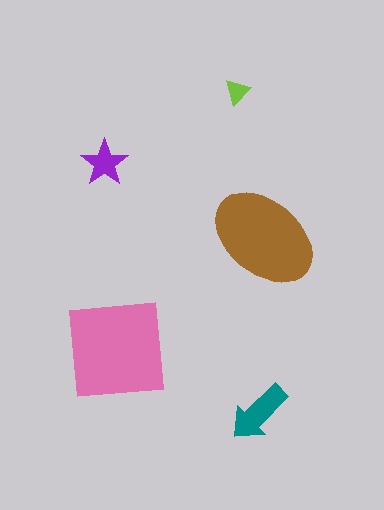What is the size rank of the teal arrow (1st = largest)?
3rd.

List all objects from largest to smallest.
The pink square, the brown ellipse, the teal arrow, the purple star, the lime triangle.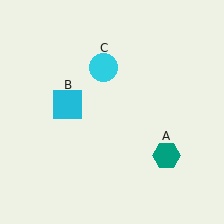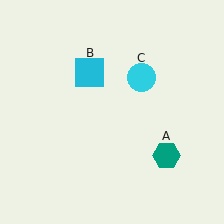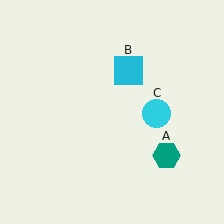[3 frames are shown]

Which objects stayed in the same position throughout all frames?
Teal hexagon (object A) remained stationary.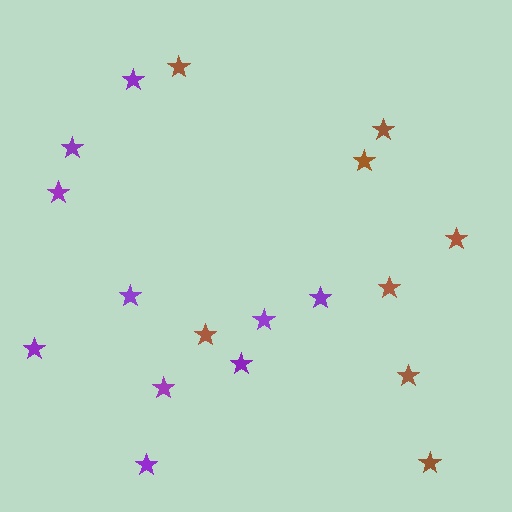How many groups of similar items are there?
There are 2 groups: one group of brown stars (8) and one group of purple stars (10).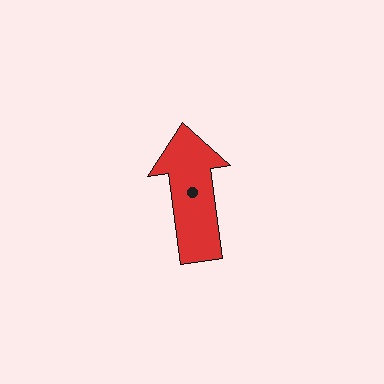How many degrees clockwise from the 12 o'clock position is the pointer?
Approximately 352 degrees.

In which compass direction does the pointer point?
North.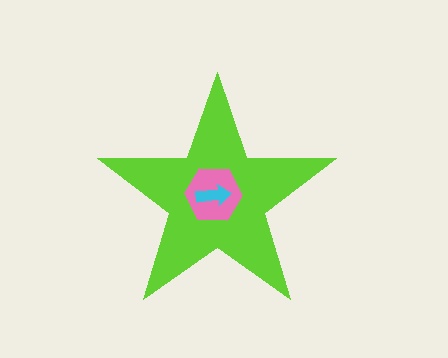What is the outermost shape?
The lime star.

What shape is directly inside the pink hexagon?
The cyan arrow.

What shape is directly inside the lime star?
The pink hexagon.